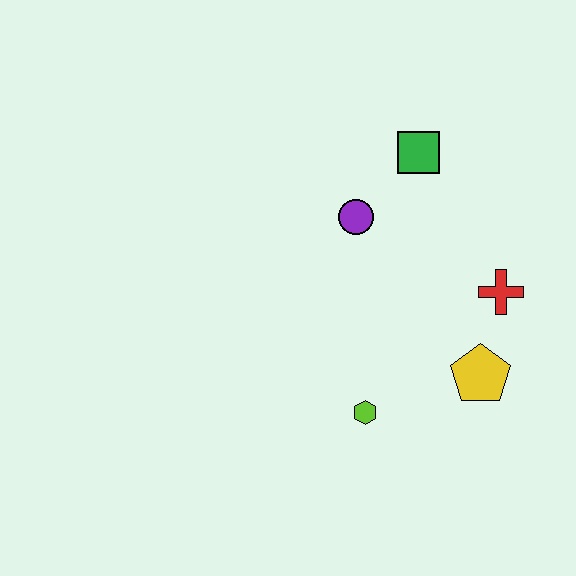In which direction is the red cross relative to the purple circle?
The red cross is to the right of the purple circle.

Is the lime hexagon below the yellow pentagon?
Yes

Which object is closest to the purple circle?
The green square is closest to the purple circle.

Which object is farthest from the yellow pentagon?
The green square is farthest from the yellow pentagon.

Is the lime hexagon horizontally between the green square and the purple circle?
Yes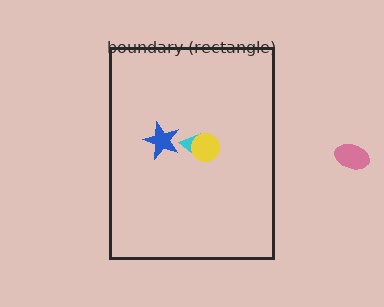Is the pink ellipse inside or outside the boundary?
Outside.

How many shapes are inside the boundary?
3 inside, 1 outside.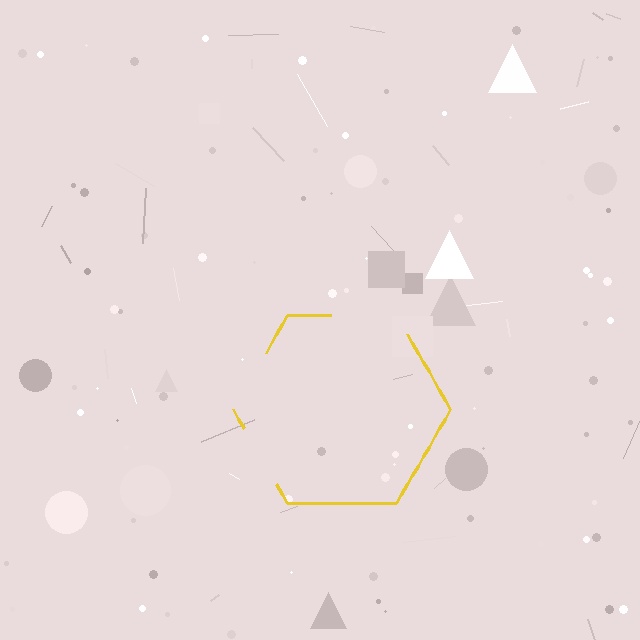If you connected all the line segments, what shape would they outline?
They would outline a hexagon.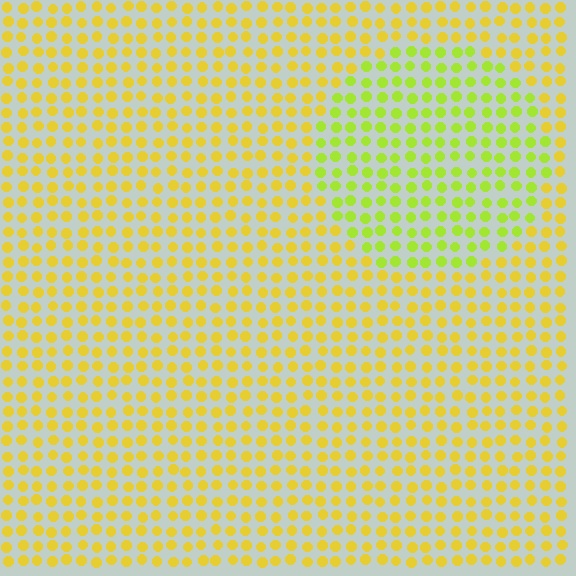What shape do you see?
I see a circle.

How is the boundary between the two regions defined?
The boundary is defined purely by a slight shift in hue (about 31 degrees). Spacing, size, and orientation are identical on both sides.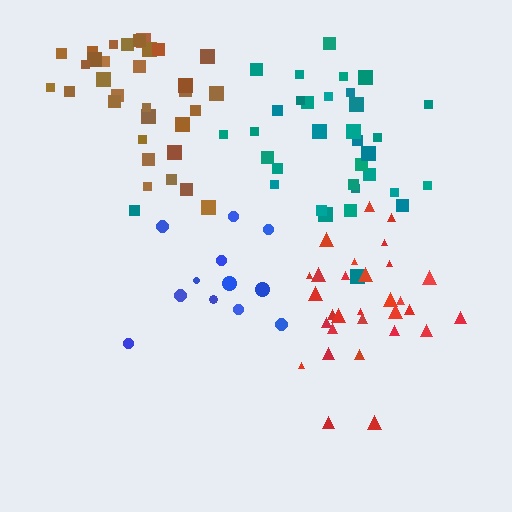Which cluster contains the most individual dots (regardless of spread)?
Teal (34).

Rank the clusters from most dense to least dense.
brown, red, blue, teal.